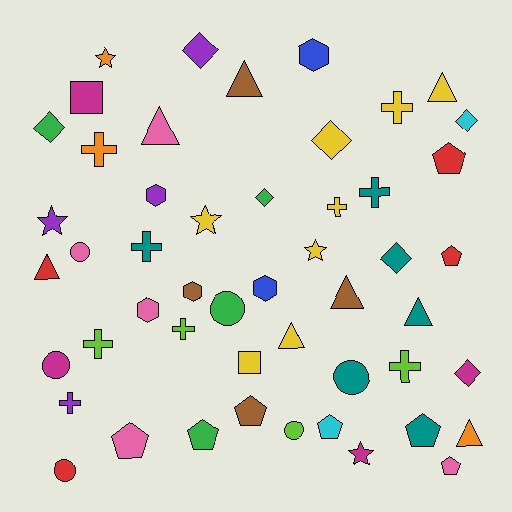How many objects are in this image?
There are 50 objects.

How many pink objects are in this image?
There are 5 pink objects.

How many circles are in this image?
There are 6 circles.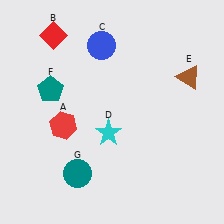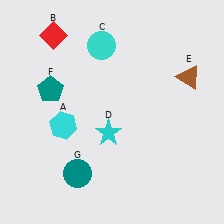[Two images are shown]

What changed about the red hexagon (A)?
In Image 1, A is red. In Image 2, it changed to cyan.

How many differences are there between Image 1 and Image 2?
There are 2 differences between the two images.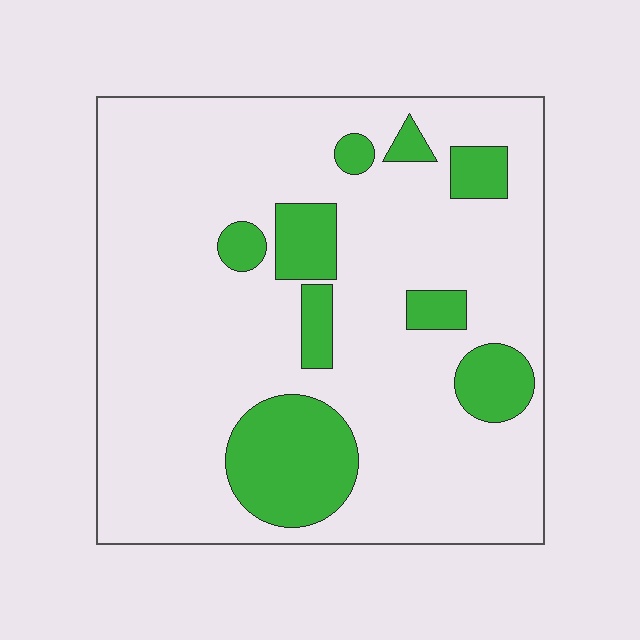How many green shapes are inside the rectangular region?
9.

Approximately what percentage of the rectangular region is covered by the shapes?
Approximately 20%.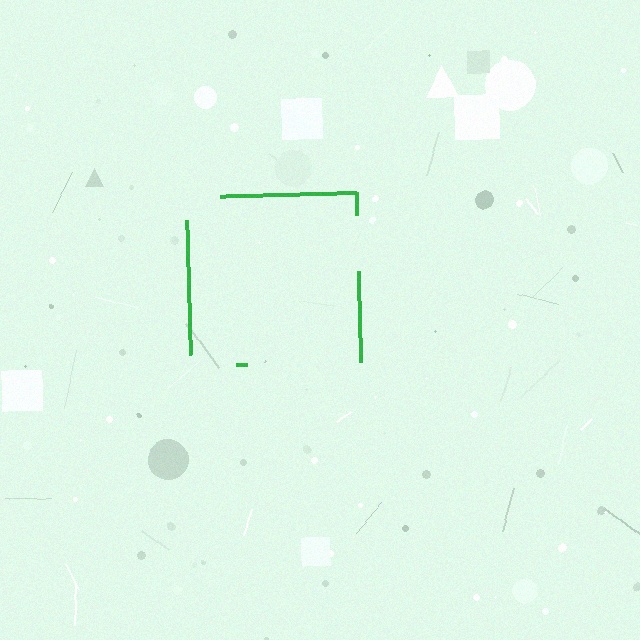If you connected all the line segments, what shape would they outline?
They would outline a square.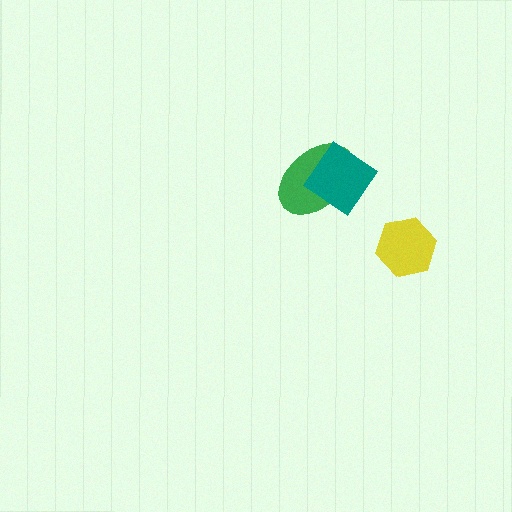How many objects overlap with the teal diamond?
1 object overlaps with the teal diamond.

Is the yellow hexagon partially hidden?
No, no other shape covers it.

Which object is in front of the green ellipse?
The teal diamond is in front of the green ellipse.